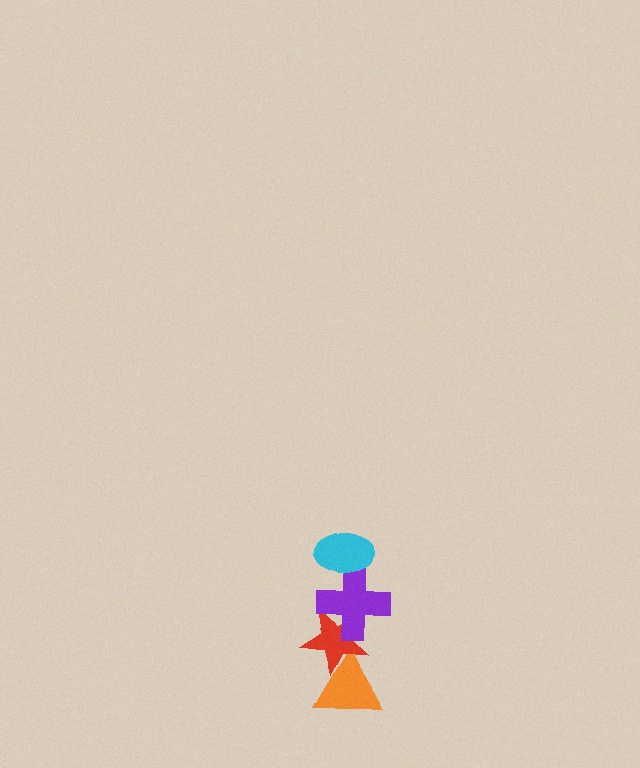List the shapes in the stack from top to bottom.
From top to bottom: the cyan ellipse, the purple cross, the red star, the orange triangle.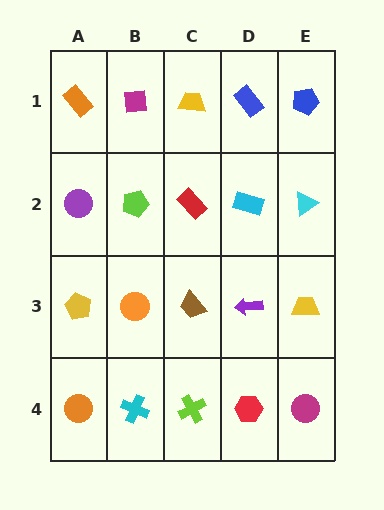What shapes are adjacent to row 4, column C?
A brown trapezoid (row 3, column C), a cyan cross (row 4, column B), a red hexagon (row 4, column D).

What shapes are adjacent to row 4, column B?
An orange circle (row 3, column B), an orange circle (row 4, column A), a lime cross (row 4, column C).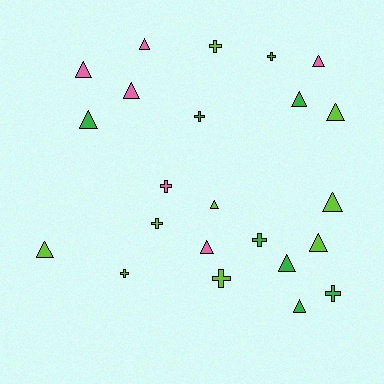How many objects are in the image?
There are 23 objects.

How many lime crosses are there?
There are 4 lime crosses.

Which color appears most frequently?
Lime, with 9 objects.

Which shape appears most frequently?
Triangle, with 14 objects.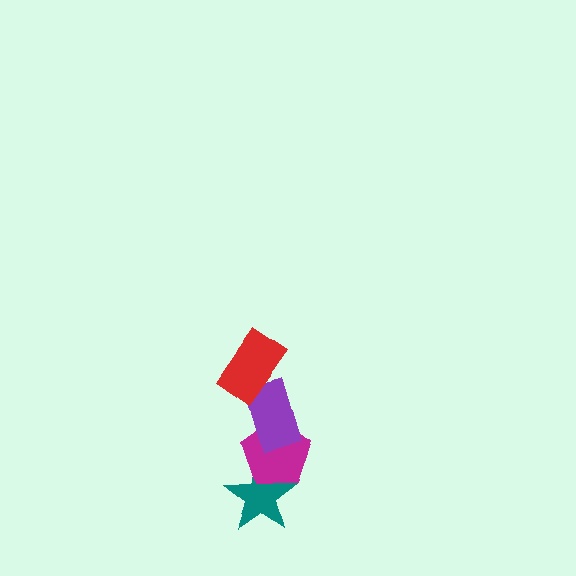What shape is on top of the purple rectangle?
The red rectangle is on top of the purple rectangle.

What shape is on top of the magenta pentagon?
The purple rectangle is on top of the magenta pentagon.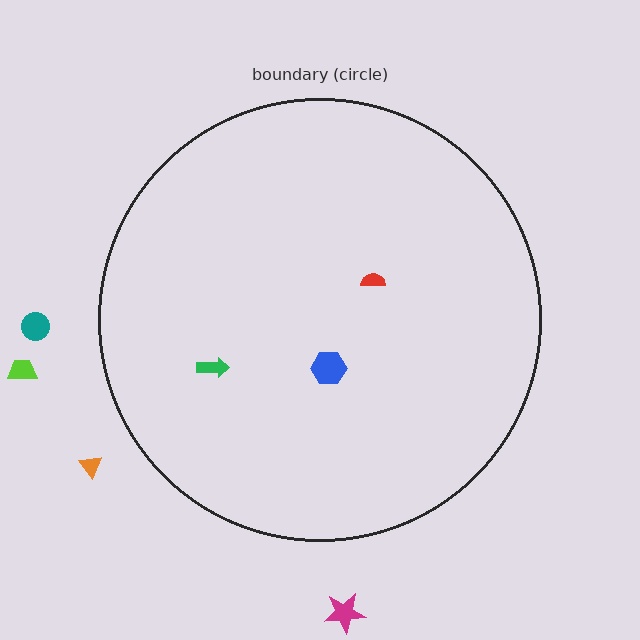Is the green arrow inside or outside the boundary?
Inside.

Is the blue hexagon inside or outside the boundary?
Inside.